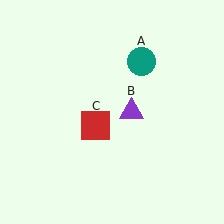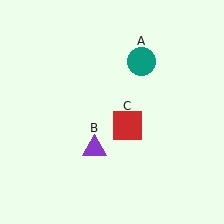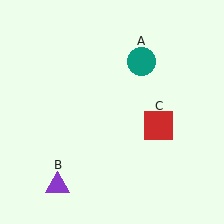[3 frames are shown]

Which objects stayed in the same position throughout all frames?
Teal circle (object A) remained stationary.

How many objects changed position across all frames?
2 objects changed position: purple triangle (object B), red square (object C).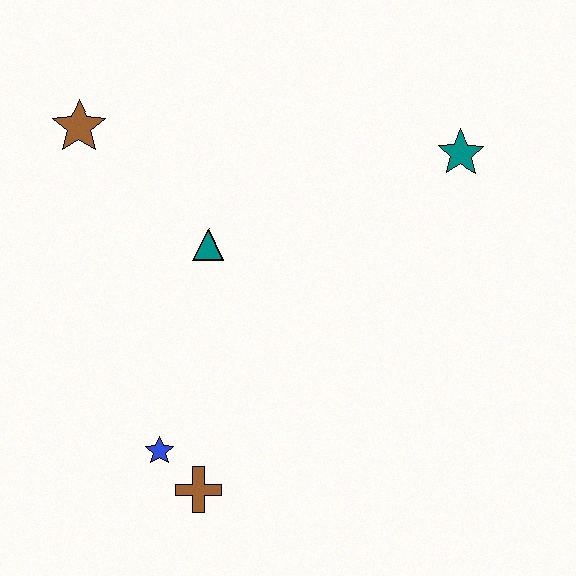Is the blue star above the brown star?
No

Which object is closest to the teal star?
The teal triangle is closest to the teal star.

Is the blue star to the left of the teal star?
Yes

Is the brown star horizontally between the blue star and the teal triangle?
No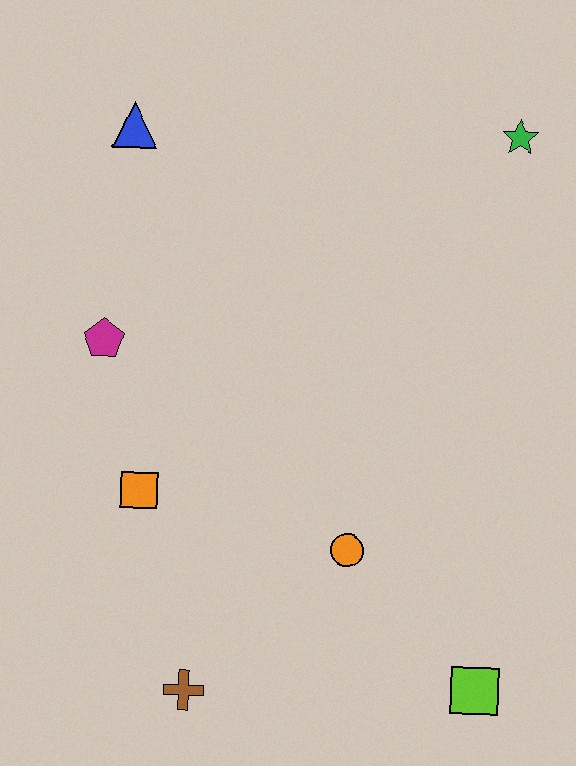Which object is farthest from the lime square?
The blue triangle is farthest from the lime square.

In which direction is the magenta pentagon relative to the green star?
The magenta pentagon is to the left of the green star.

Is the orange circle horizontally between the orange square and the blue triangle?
No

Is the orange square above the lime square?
Yes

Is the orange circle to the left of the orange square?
No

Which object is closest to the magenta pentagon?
The orange square is closest to the magenta pentagon.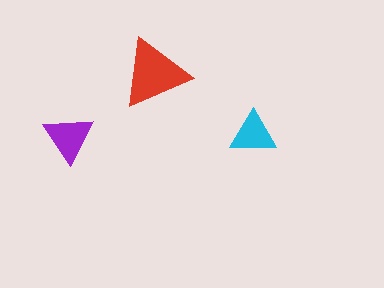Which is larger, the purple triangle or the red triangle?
The red one.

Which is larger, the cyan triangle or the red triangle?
The red one.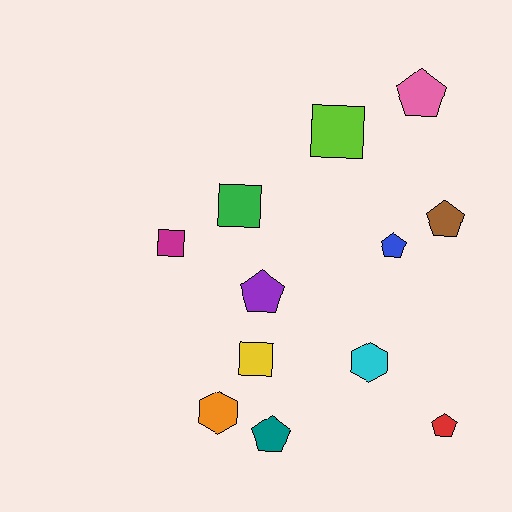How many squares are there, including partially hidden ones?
There are 4 squares.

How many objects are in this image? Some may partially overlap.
There are 12 objects.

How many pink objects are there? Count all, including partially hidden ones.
There is 1 pink object.